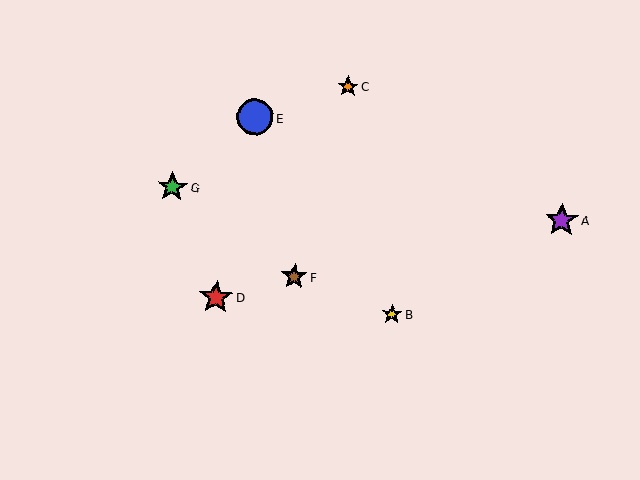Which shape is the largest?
The blue circle (labeled E) is the largest.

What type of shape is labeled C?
Shape C is an orange star.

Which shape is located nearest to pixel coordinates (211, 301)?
The red star (labeled D) at (216, 297) is nearest to that location.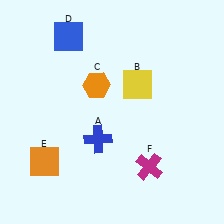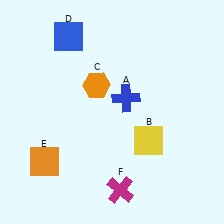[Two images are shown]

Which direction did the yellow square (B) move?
The yellow square (B) moved down.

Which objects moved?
The objects that moved are: the blue cross (A), the yellow square (B), the magenta cross (F).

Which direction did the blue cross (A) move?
The blue cross (A) moved up.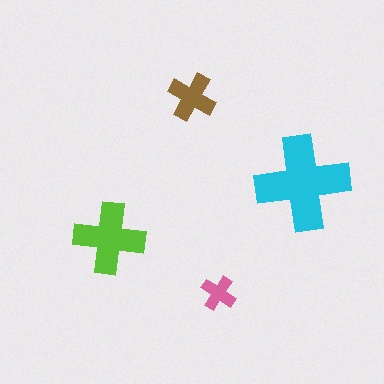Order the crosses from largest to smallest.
the cyan one, the lime one, the brown one, the pink one.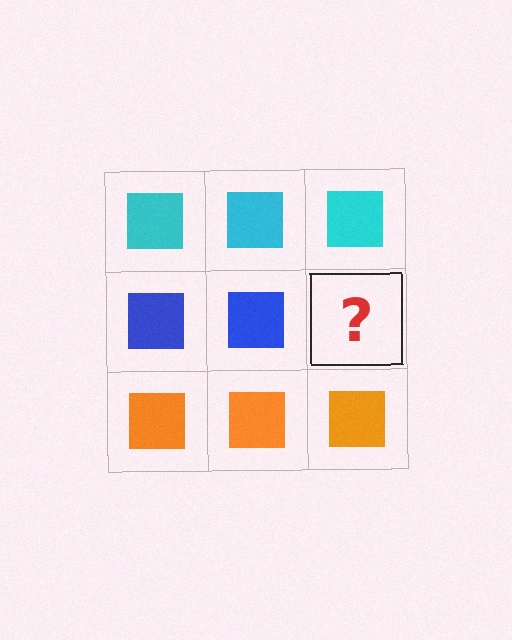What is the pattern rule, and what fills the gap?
The rule is that each row has a consistent color. The gap should be filled with a blue square.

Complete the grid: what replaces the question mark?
The question mark should be replaced with a blue square.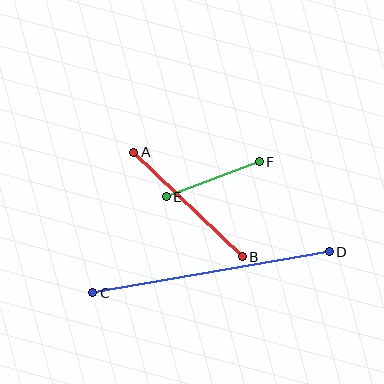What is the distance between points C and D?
The distance is approximately 240 pixels.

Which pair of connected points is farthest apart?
Points C and D are farthest apart.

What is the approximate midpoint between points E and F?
The midpoint is at approximately (213, 179) pixels.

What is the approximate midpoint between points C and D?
The midpoint is at approximately (211, 272) pixels.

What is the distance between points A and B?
The distance is approximately 151 pixels.